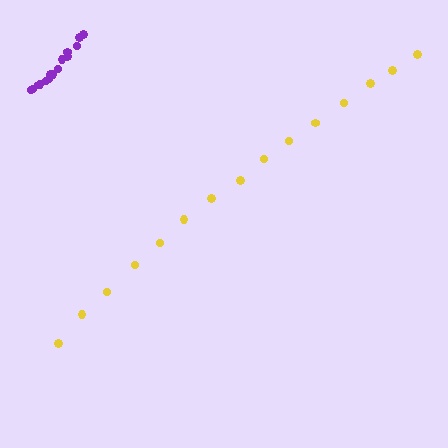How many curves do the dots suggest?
There are 2 distinct paths.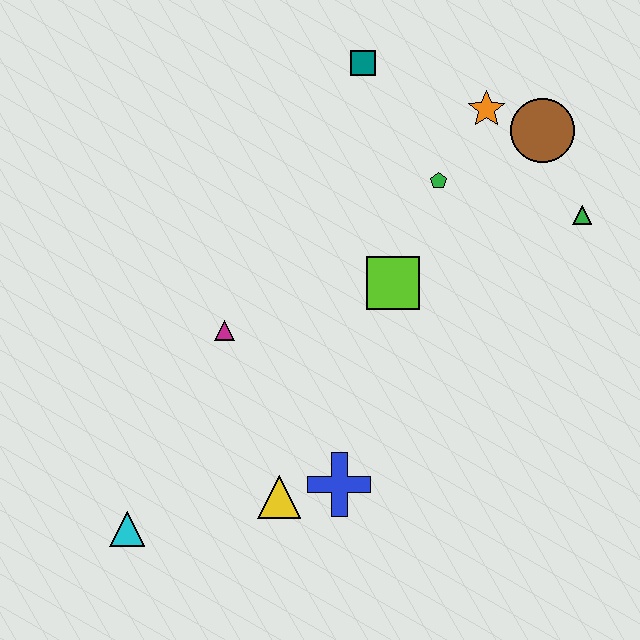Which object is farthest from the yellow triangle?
The brown circle is farthest from the yellow triangle.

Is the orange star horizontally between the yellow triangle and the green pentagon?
No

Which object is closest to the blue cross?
The yellow triangle is closest to the blue cross.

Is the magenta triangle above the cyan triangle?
Yes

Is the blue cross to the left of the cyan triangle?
No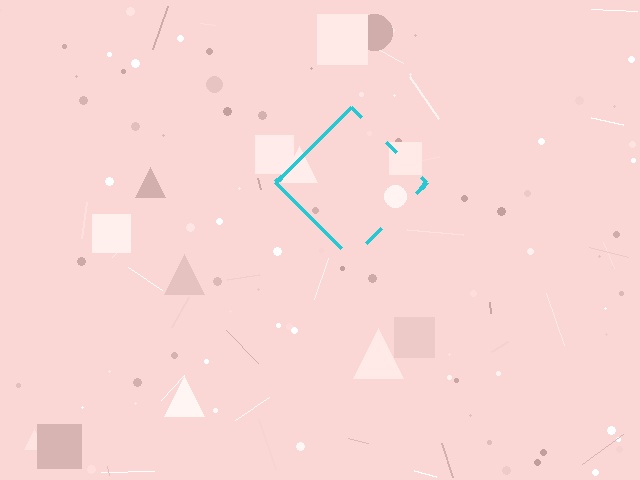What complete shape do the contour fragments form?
The contour fragments form a diamond.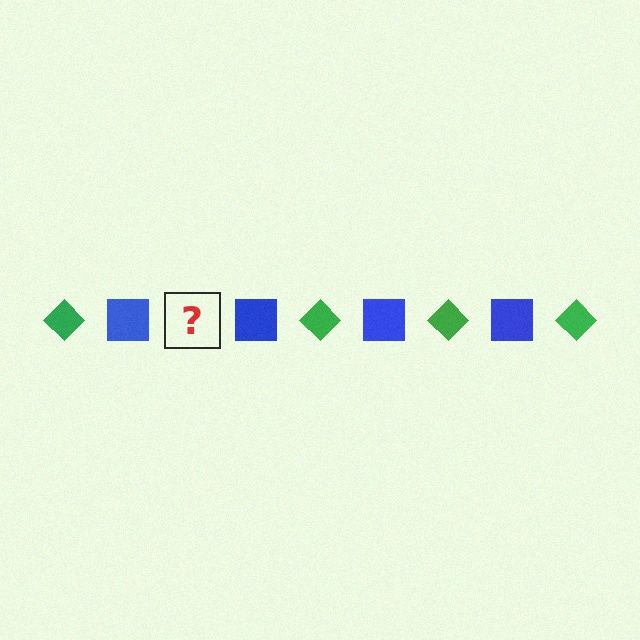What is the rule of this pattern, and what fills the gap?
The rule is that the pattern alternates between green diamond and blue square. The gap should be filled with a green diamond.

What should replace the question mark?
The question mark should be replaced with a green diamond.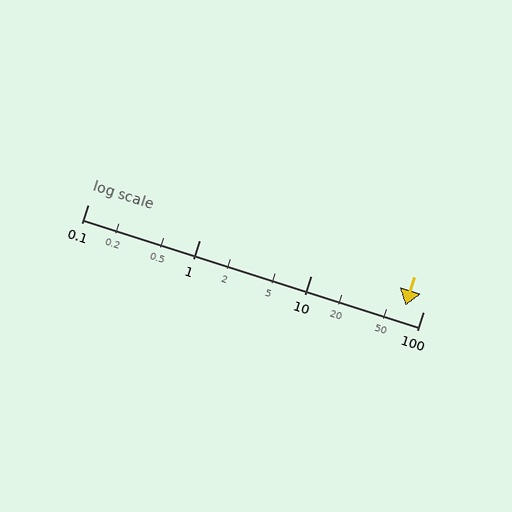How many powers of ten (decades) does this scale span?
The scale spans 3 decades, from 0.1 to 100.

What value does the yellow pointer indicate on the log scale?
The pointer indicates approximately 70.